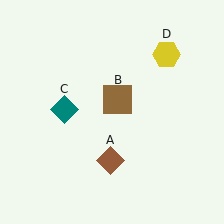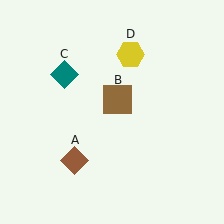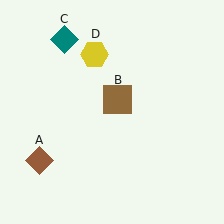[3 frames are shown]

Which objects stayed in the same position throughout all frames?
Brown square (object B) remained stationary.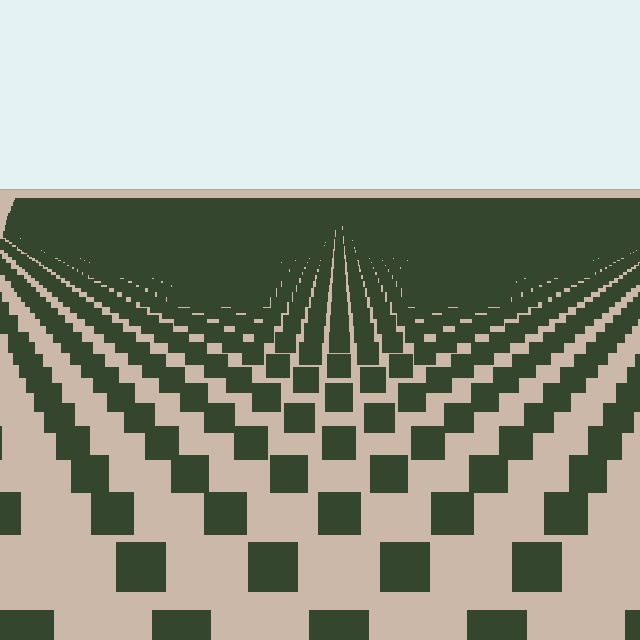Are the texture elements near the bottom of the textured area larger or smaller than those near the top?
Larger. Near the bottom, elements are closer to the viewer and appear at a bigger on-screen size.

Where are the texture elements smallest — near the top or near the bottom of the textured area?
Near the top.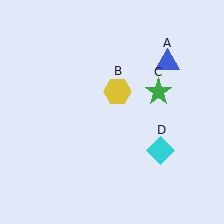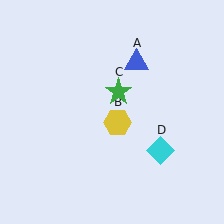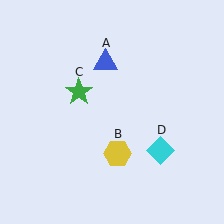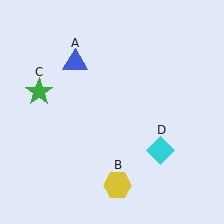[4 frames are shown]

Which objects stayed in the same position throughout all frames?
Cyan diamond (object D) remained stationary.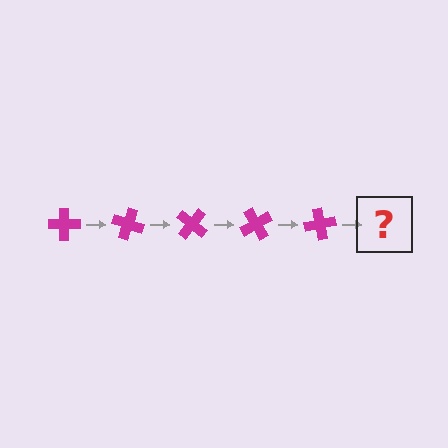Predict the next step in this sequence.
The next step is a magenta cross rotated 100 degrees.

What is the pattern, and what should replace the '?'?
The pattern is that the cross rotates 20 degrees each step. The '?' should be a magenta cross rotated 100 degrees.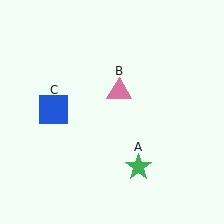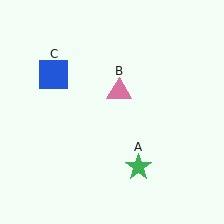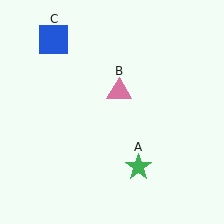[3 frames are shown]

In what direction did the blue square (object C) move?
The blue square (object C) moved up.